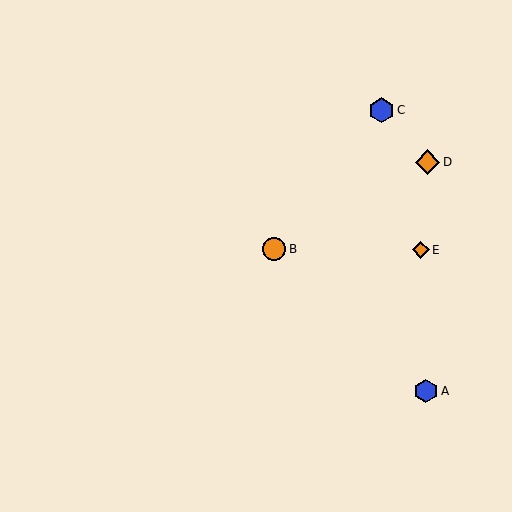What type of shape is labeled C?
Shape C is a blue hexagon.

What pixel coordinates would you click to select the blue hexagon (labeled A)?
Click at (426, 391) to select the blue hexagon A.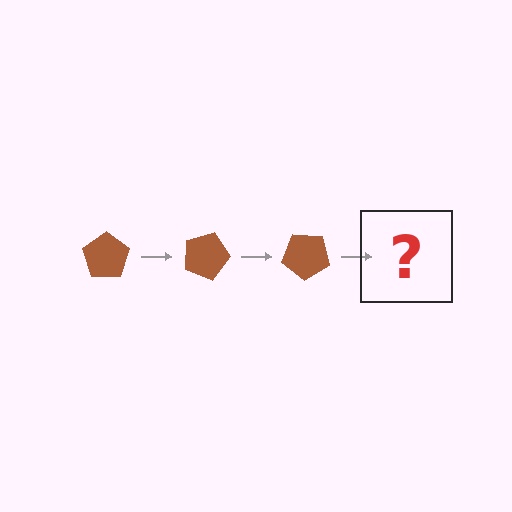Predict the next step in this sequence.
The next step is a brown pentagon rotated 60 degrees.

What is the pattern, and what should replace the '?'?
The pattern is that the pentagon rotates 20 degrees each step. The '?' should be a brown pentagon rotated 60 degrees.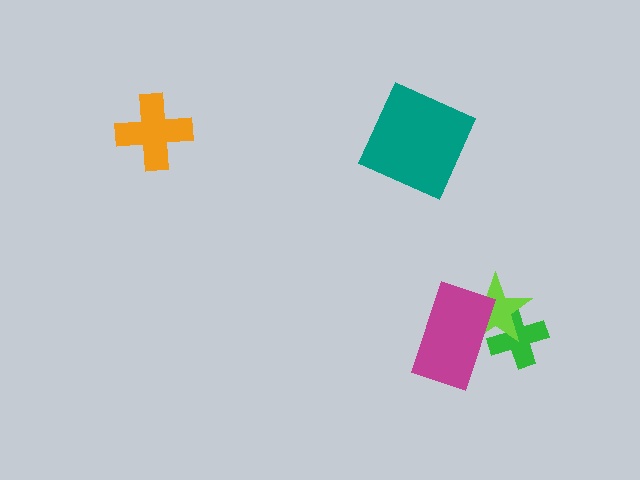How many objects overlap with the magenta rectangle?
2 objects overlap with the magenta rectangle.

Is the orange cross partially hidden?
No, no other shape covers it.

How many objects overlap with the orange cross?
0 objects overlap with the orange cross.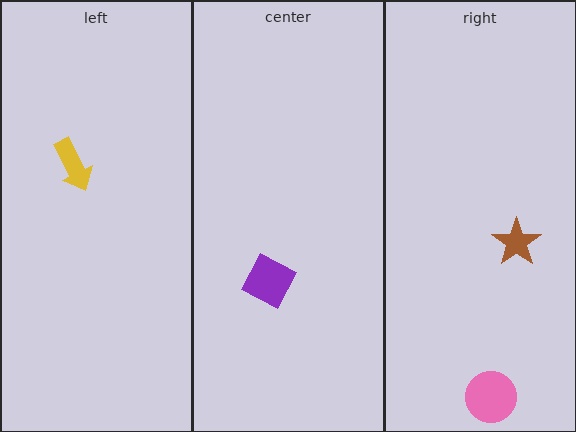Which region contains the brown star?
The right region.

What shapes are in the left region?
The yellow arrow.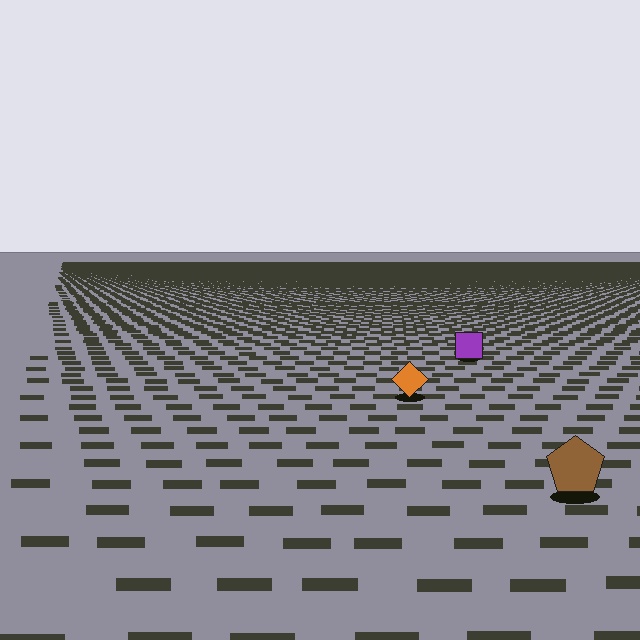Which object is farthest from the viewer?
The purple square is farthest from the viewer. It appears smaller and the ground texture around it is denser.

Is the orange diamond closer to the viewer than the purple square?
Yes. The orange diamond is closer — you can tell from the texture gradient: the ground texture is coarser near it.